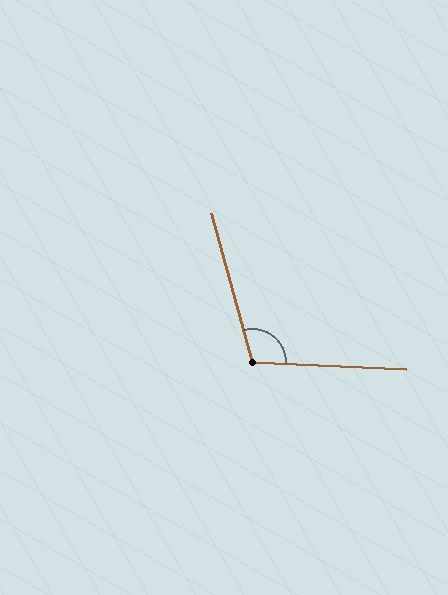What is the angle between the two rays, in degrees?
Approximately 108 degrees.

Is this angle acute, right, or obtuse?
It is obtuse.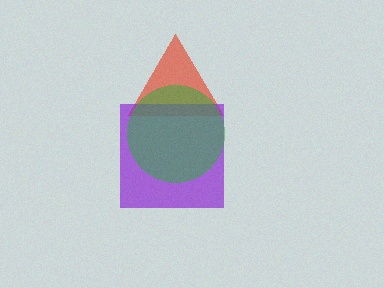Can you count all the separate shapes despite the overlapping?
Yes, there are 3 separate shapes.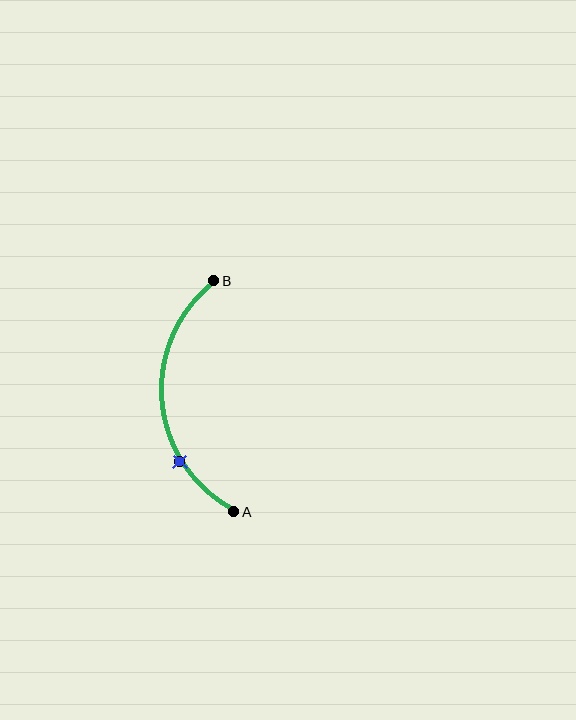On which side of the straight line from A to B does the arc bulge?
The arc bulges to the left of the straight line connecting A and B.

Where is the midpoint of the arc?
The arc midpoint is the point on the curve farthest from the straight line joining A and B. It sits to the left of that line.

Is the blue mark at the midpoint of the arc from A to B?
No. The blue mark lies on the arc but is closer to endpoint A. The arc midpoint would be at the point on the curve equidistant along the arc from both A and B.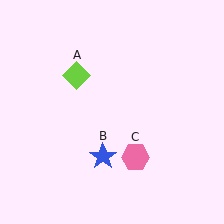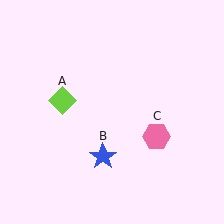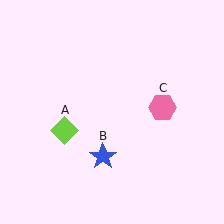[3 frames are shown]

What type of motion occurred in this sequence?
The lime diamond (object A), pink hexagon (object C) rotated counterclockwise around the center of the scene.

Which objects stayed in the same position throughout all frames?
Blue star (object B) remained stationary.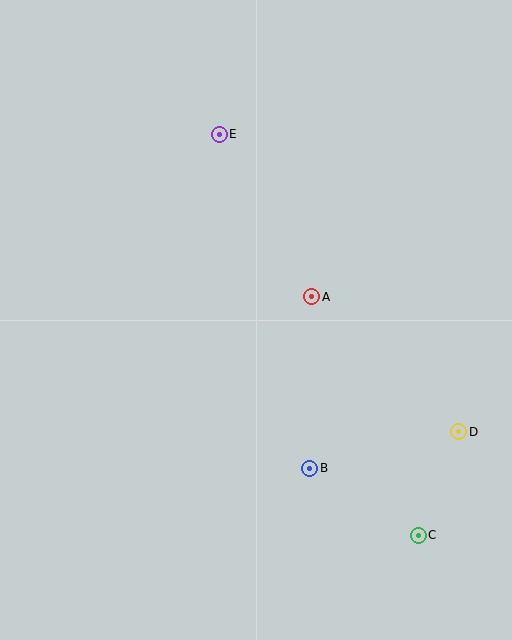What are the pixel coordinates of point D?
Point D is at (459, 432).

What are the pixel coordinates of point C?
Point C is at (418, 536).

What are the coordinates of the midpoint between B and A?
The midpoint between B and A is at (311, 382).